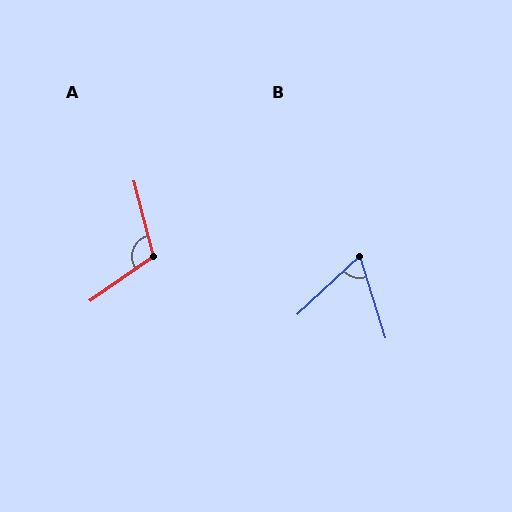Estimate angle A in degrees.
Approximately 110 degrees.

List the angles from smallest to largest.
B (65°), A (110°).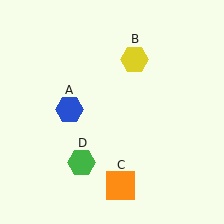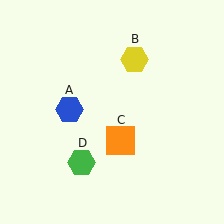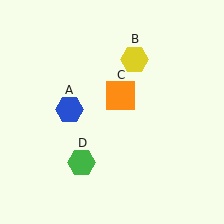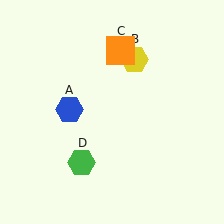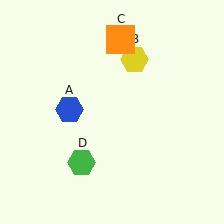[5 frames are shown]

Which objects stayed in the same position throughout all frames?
Blue hexagon (object A) and yellow hexagon (object B) and green hexagon (object D) remained stationary.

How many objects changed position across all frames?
1 object changed position: orange square (object C).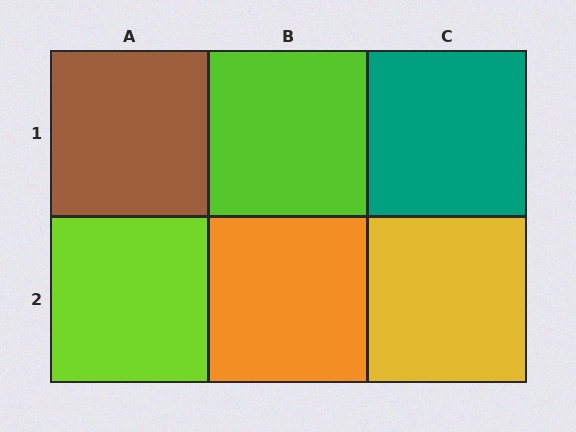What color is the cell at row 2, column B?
Orange.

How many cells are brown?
1 cell is brown.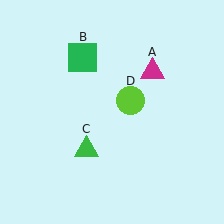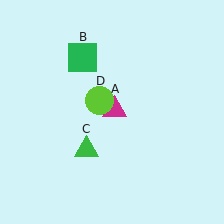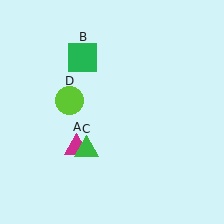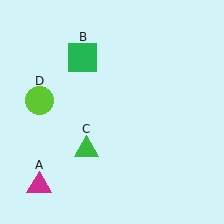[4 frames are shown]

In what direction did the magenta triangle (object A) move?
The magenta triangle (object A) moved down and to the left.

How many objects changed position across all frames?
2 objects changed position: magenta triangle (object A), lime circle (object D).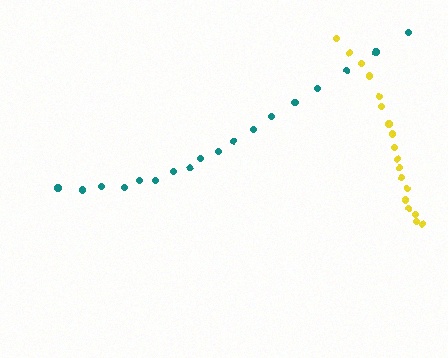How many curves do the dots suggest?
There are 2 distinct paths.